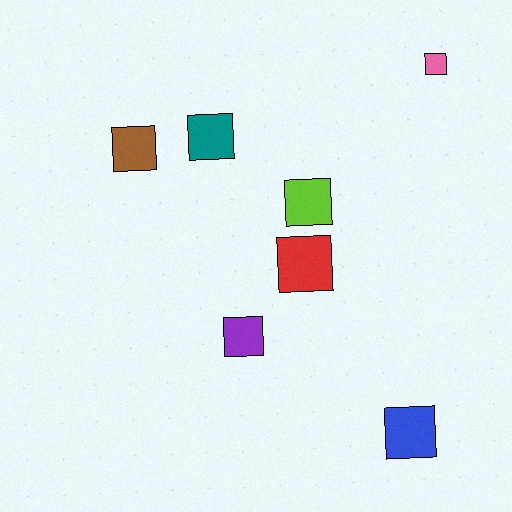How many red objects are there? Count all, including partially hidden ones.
There is 1 red object.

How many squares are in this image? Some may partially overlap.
There are 7 squares.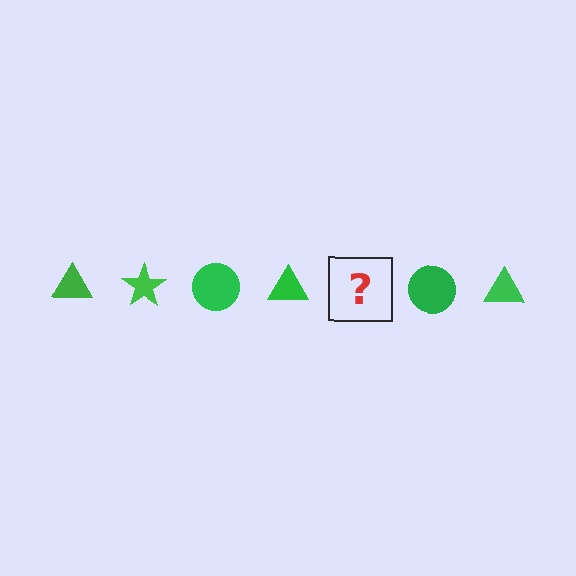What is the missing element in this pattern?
The missing element is a green star.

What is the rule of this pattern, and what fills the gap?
The rule is that the pattern cycles through triangle, star, circle shapes in green. The gap should be filled with a green star.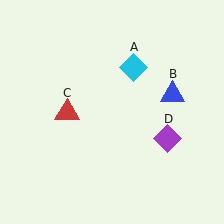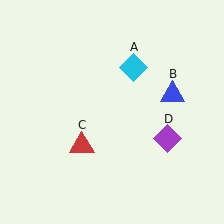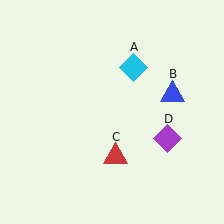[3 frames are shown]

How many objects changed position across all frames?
1 object changed position: red triangle (object C).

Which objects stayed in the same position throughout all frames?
Cyan diamond (object A) and blue triangle (object B) and purple diamond (object D) remained stationary.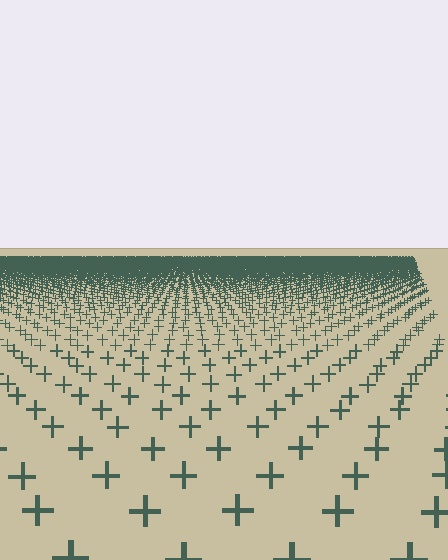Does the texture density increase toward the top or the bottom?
Density increases toward the top.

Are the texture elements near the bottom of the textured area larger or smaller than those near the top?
Larger. Near the bottom, elements are closer to the viewer and appear at a bigger on-screen size.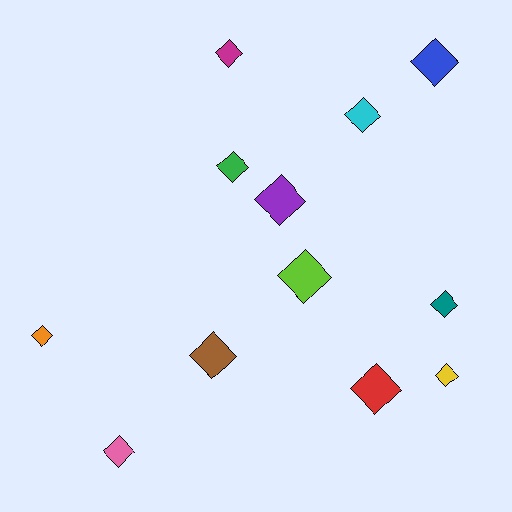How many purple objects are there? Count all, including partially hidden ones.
There is 1 purple object.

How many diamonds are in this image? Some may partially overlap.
There are 12 diamonds.